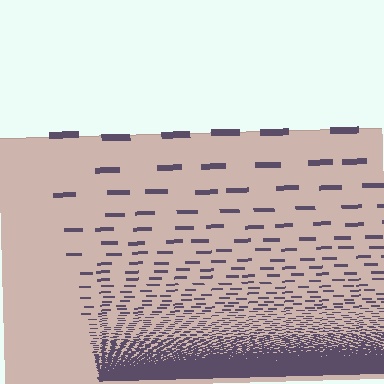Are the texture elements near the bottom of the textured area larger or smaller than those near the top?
Smaller. The gradient is inverted — elements near the bottom are smaller and denser.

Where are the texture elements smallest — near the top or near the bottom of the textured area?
Near the bottom.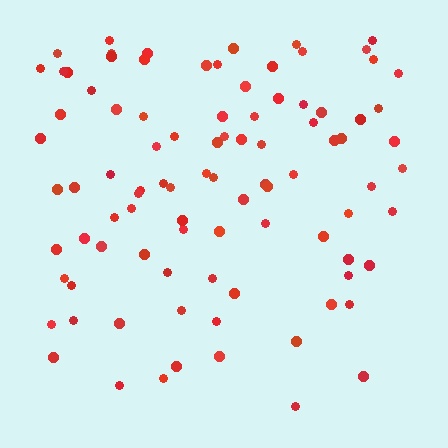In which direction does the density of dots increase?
From bottom to top, with the top side densest.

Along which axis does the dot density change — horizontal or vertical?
Vertical.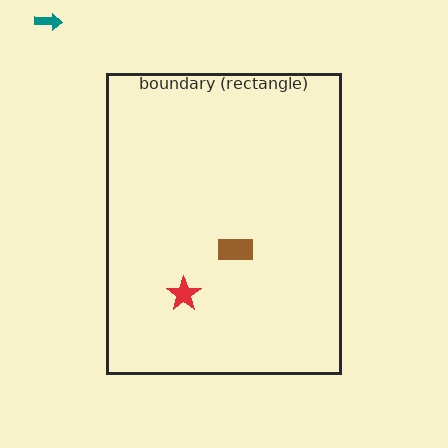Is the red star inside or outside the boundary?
Inside.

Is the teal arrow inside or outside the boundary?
Outside.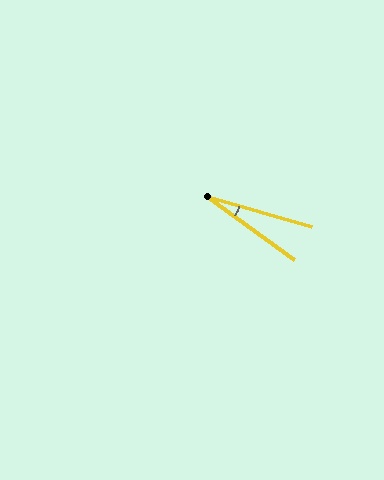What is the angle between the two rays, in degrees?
Approximately 20 degrees.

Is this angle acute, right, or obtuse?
It is acute.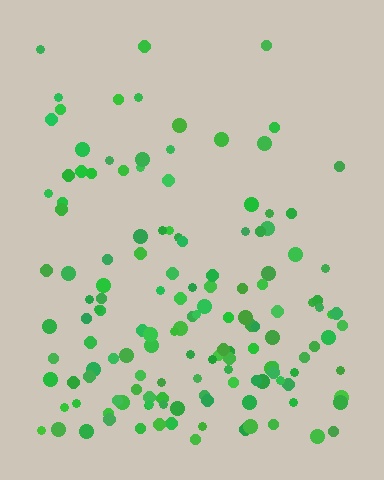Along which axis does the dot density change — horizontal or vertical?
Vertical.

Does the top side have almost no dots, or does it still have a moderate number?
Still a moderate number, just noticeably fewer than the bottom.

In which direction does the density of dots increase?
From top to bottom, with the bottom side densest.